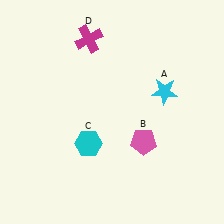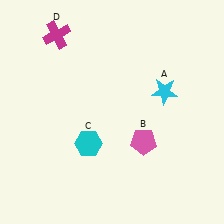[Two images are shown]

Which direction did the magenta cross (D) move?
The magenta cross (D) moved left.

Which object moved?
The magenta cross (D) moved left.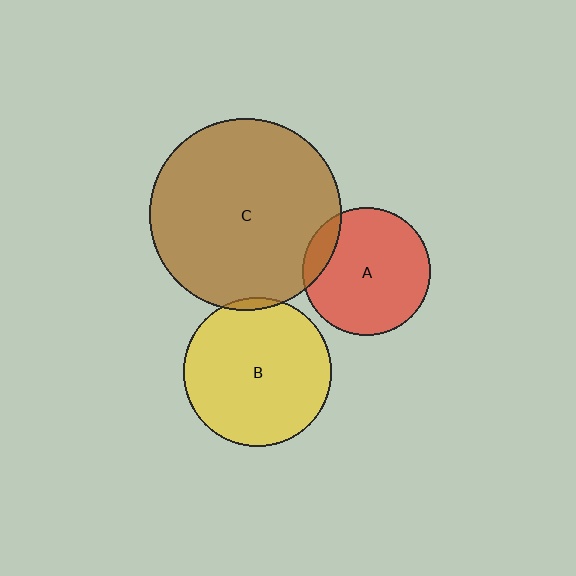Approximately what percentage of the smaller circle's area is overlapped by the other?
Approximately 10%.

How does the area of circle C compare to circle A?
Approximately 2.2 times.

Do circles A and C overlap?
Yes.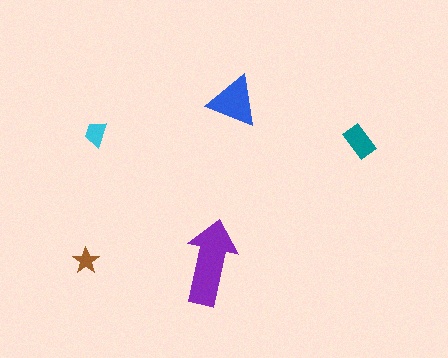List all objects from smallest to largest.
The brown star, the cyan trapezoid, the teal rectangle, the blue triangle, the purple arrow.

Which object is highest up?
The blue triangle is topmost.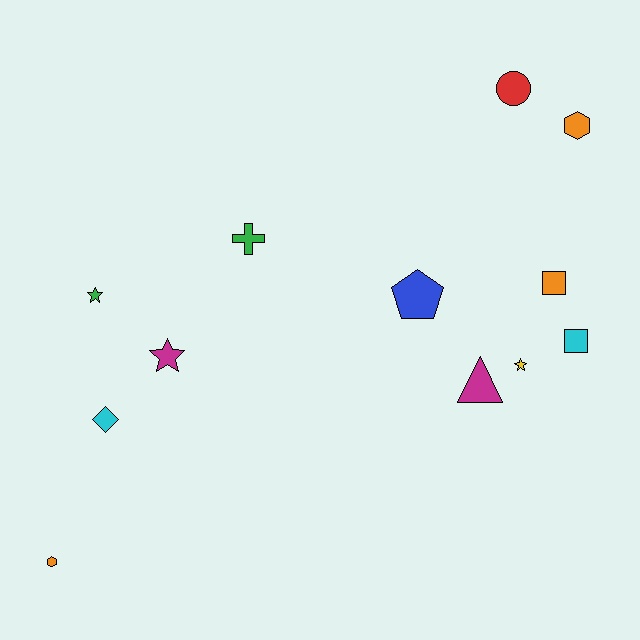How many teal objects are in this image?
There are no teal objects.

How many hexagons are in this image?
There are 2 hexagons.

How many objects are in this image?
There are 12 objects.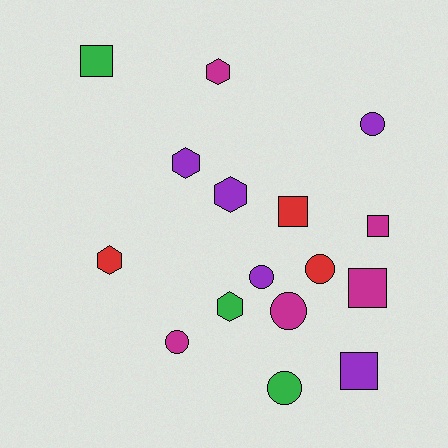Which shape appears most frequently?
Circle, with 6 objects.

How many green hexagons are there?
There is 1 green hexagon.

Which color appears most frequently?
Magenta, with 5 objects.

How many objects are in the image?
There are 16 objects.